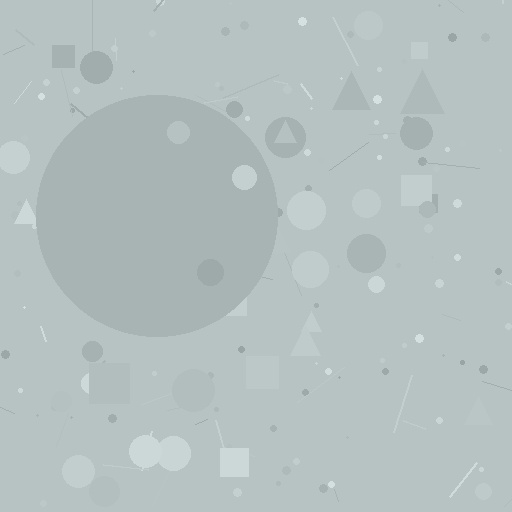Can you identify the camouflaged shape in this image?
The camouflaged shape is a circle.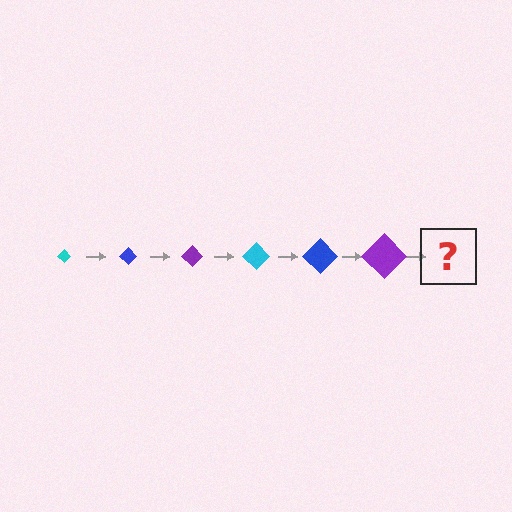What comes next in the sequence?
The next element should be a cyan diamond, larger than the previous one.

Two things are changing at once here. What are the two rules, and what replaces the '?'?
The two rules are that the diamond grows larger each step and the color cycles through cyan, blue, and purple. The '?' should be a cyan diamond, larger than the previous one.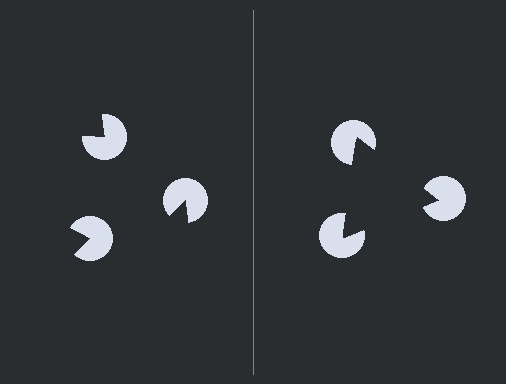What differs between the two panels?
The pac-man discs are positioned identically on both sides; only the wedge orientations differ. On the right they align to a triangle; on the left they are misaligned.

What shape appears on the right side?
An illusory triangle.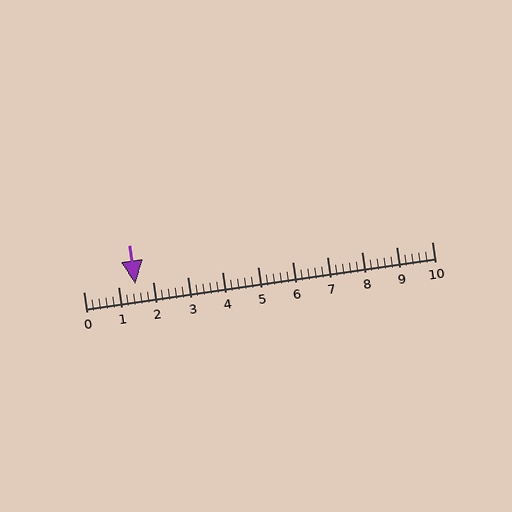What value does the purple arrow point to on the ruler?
The purple arrow points to approximately 1.5.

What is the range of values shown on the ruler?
The ruler shows values from 0 to 10.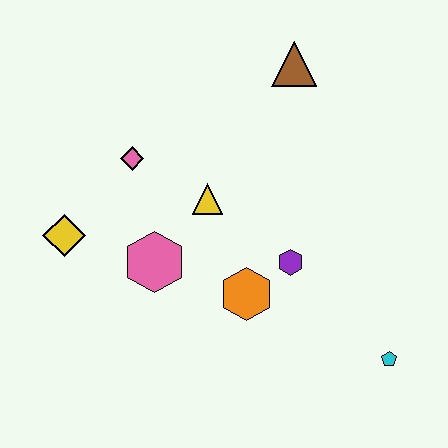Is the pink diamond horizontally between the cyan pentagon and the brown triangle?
No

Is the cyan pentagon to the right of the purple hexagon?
Yes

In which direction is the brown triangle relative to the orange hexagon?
The brown triangle is above the orange hexagon.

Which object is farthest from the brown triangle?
The cyan pentagon is farthest from the brown triangle.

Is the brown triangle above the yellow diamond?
Yes